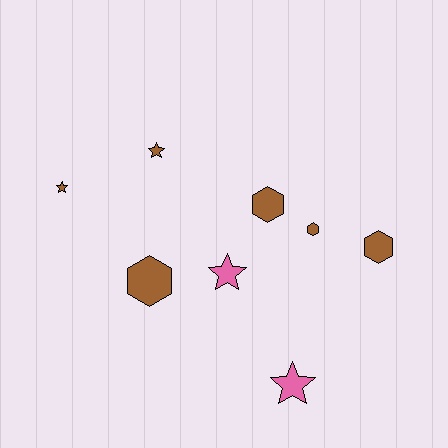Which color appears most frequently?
Brown, with 6 objects.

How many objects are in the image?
There are 8 objects.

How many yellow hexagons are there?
There are no yellow hexagons.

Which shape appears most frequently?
Hexagon, with 4 objects.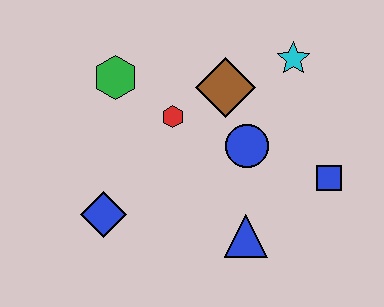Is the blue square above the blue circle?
No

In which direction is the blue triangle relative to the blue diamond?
The blue triangle is to the right of the blue diamond.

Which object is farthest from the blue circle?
The blue diamond is farthest from the blue circle.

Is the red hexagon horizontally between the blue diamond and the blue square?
Yes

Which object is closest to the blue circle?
The brown diamond is closest to the blue circle.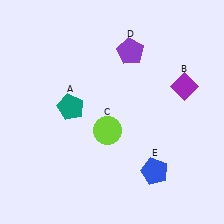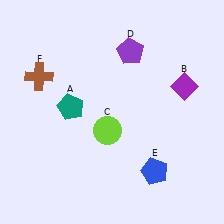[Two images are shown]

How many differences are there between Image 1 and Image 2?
There is 1 difference between the two images.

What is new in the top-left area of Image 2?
A brown cross (F) was added in the top-left area of Image 2.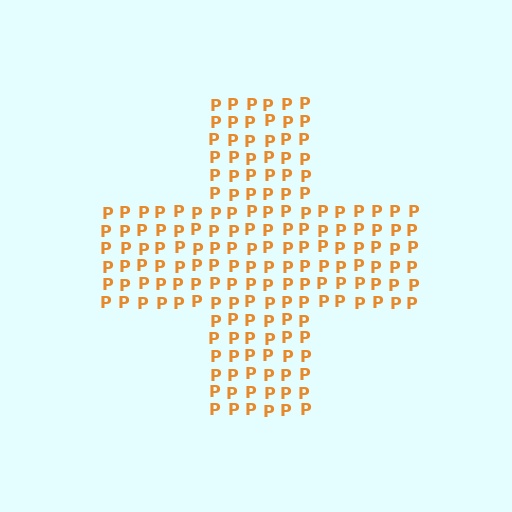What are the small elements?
The small elements are letter P's.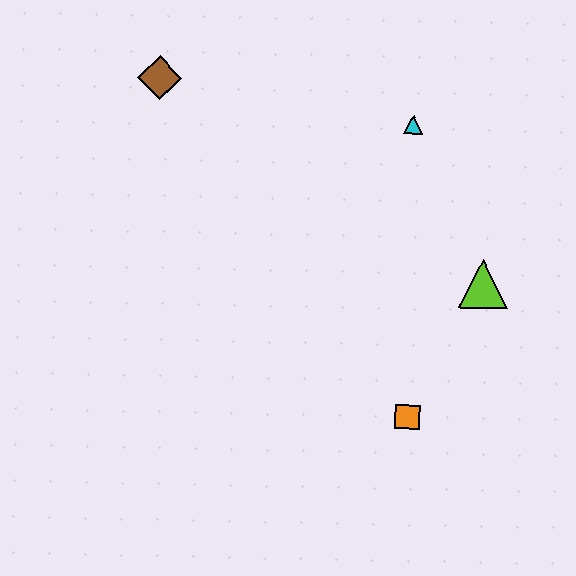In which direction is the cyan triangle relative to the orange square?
The cyan triangle is above the orange square.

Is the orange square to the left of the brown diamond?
No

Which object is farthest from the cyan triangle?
The orange square is farthest from the cyan triangle.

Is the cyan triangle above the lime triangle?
Yes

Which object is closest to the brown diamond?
The cyan triangle is closest to the brown diamond.